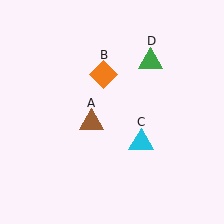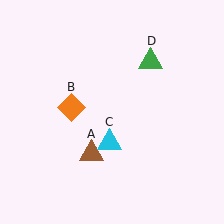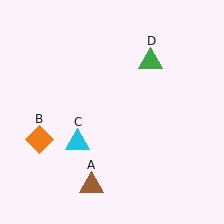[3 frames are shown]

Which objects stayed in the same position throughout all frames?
Green triangle (object D) remained stationary.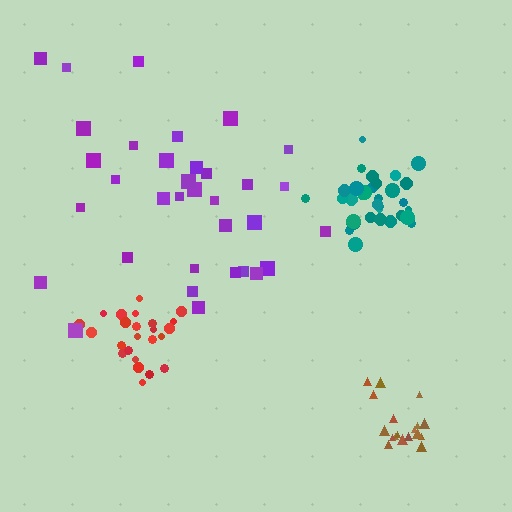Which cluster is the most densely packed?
Teal.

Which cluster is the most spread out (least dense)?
Purple.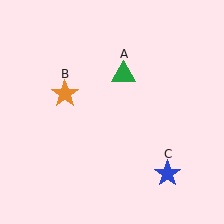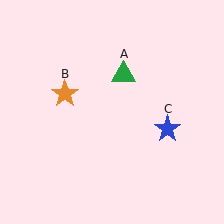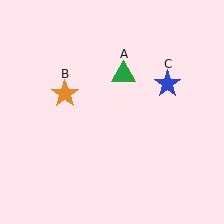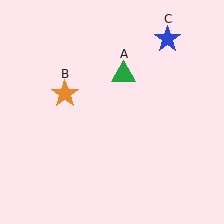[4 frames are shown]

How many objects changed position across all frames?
1 object changed position: blue star (object C).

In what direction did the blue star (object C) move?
The blue star (object C) moved up.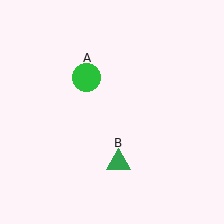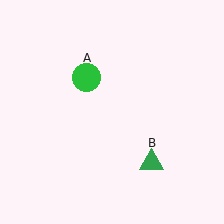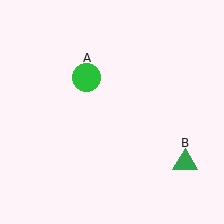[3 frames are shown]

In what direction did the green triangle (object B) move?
The green triangle (object B) moved right.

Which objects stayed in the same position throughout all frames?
Green circle (object A) remained stationary.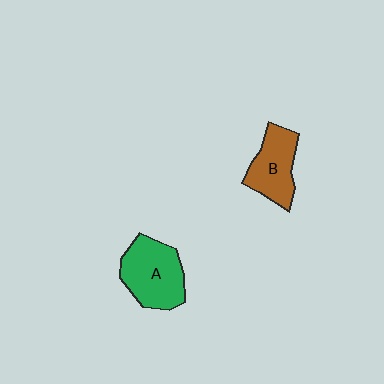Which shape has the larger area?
Shape A (green).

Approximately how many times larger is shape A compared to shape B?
Approximately 1.2 times.